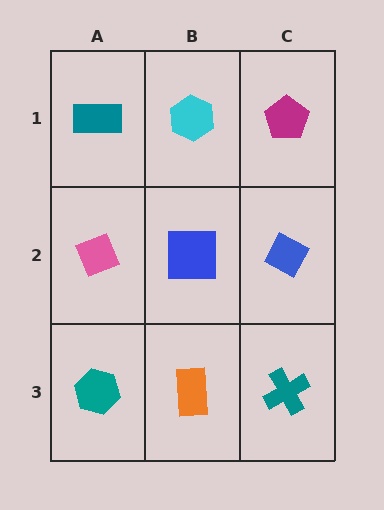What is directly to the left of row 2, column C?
A blue square.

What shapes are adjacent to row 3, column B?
A blue square (row 2, column B), a teal hexagon (row 3, column A), a teal cross (row 3, column C).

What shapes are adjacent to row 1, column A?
A pink diamond (row 2, column A), a cyan hexagon (row 1, column B).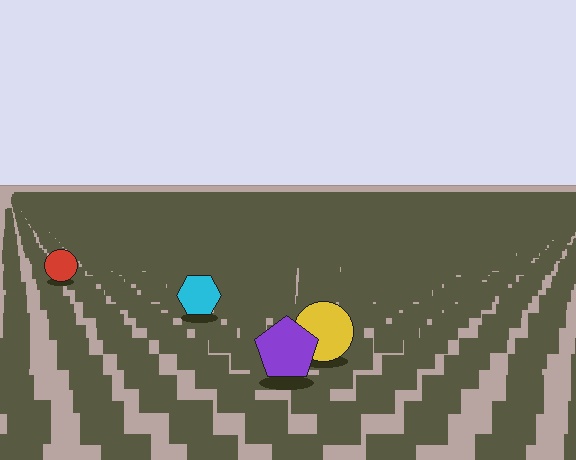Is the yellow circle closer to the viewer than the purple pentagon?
No. The purple pentagon is closer — you can tell from the texture gradient: the ground texture is coarser near it.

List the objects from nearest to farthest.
From nearest to farthest: the purple pentagon, the yellow circle, the cyan hexagon, the red circle.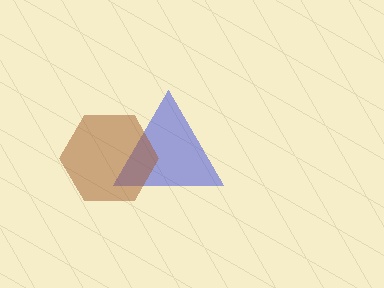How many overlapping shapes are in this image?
There are 2 overlapping shapes in the image.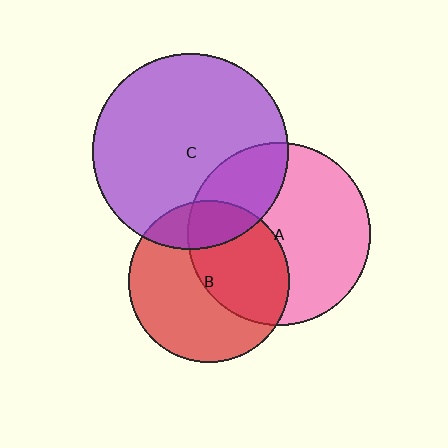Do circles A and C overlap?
Yes.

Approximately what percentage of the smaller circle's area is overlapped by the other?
Approximately 25%.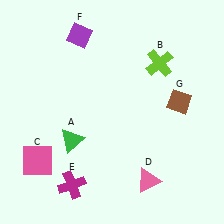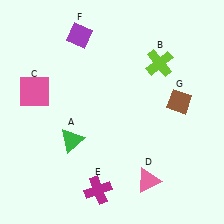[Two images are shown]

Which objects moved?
The objects that moved are: the pink square (C), the magenta cross (E).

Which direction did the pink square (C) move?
The pink square (C) moved up.